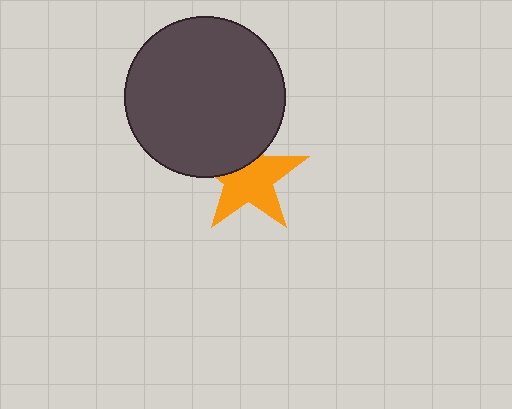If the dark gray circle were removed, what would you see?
You would see the complete orange star.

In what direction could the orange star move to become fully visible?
The orange star could move down. That would shift it out from behind the dark gray circle entirely.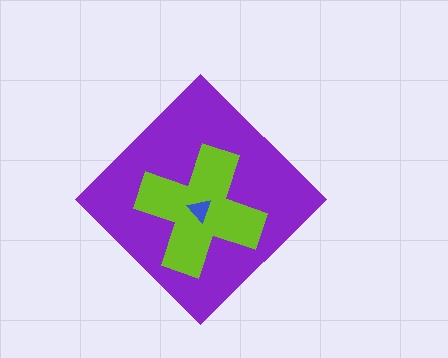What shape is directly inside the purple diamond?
The lime cross.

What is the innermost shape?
The blue triangle.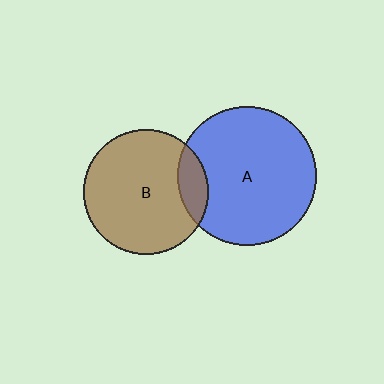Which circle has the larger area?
Circle A (blue).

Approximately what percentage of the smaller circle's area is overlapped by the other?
Approximately 15%.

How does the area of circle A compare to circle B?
Approximately 1.2 times.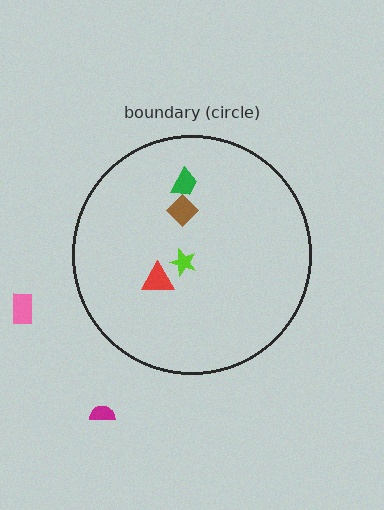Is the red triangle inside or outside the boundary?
Inside.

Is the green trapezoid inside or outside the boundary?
Inside.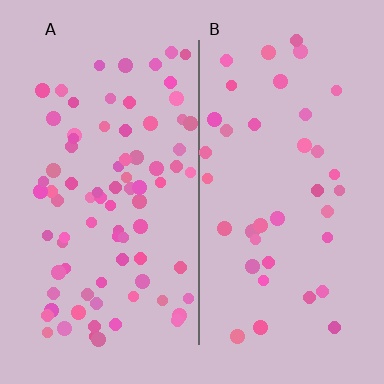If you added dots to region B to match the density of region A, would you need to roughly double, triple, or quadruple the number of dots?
Approximately double.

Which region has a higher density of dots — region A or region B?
A (the left).